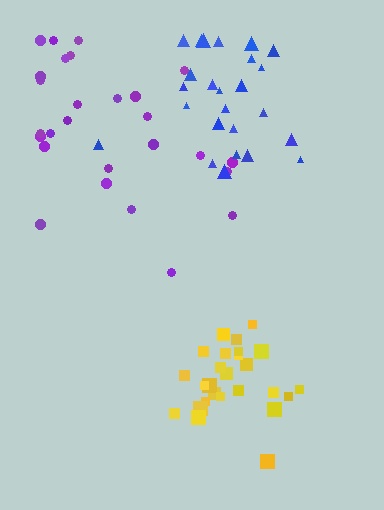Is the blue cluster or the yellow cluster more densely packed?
Yellow.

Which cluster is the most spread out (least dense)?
Purple.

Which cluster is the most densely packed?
Yellow.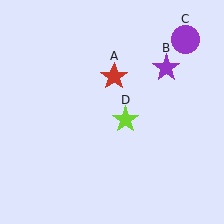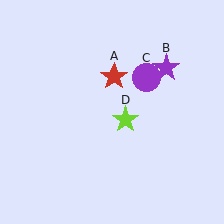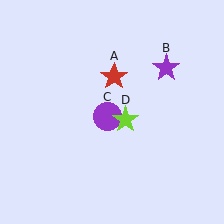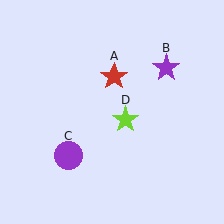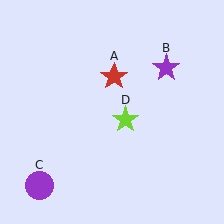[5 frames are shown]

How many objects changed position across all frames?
1 object changed position: purple circle (object C).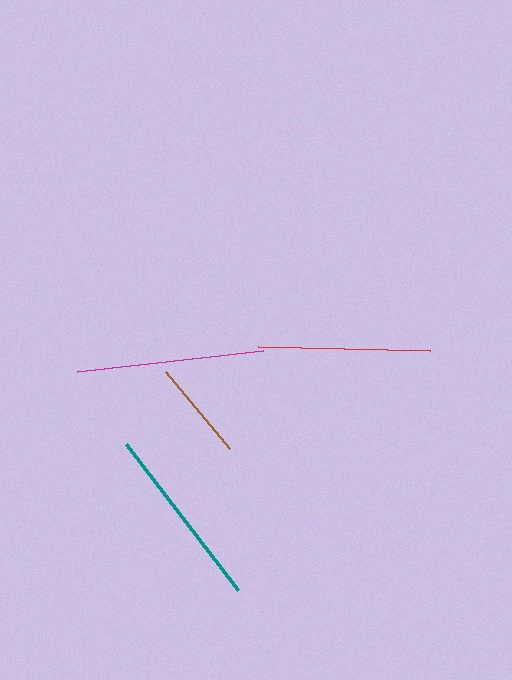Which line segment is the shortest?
The brown line is the shortest at approximately 101 pixels.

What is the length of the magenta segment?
The magenta segment is approximately 187 pixels long.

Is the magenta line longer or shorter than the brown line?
The magenta line is longer than the brown line.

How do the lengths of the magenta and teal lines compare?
The magenta and teal lines are approximately the same length.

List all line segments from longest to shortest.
From longest to shortest: magenta, teal, red, brown.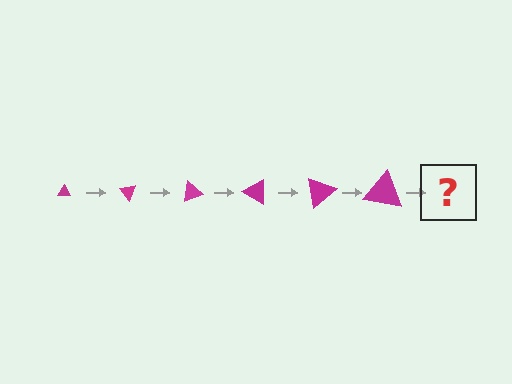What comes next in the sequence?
The next element should be a triangle, larger than the previous one and rotated 300 degrees from the start.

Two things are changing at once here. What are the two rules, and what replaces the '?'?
The two rules are that the triangle grows larger each step and it rotates 50 degrees each step. The '?' should be a triangle, larger than the previous one and rotated 300 degrees from the start.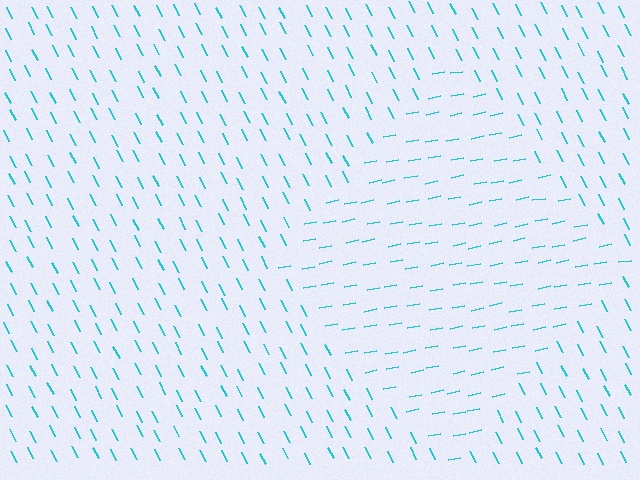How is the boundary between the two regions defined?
The boundary is defined purely by a change in line orientation (approximately 74 degrees difference). All lines are the same color and thickness.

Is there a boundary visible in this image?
Yes, there is a texture boundary formed by a change in line orientation.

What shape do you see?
I see a diamond.